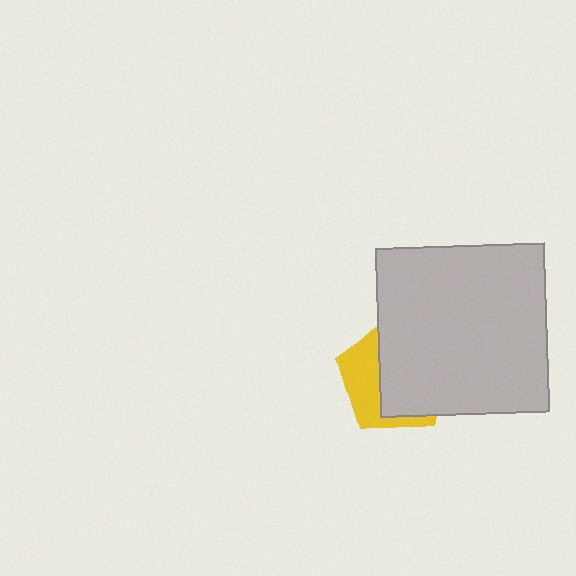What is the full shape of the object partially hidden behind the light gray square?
The partially hidden object is a yellow pentagon.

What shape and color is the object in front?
The object in front is a light gray square.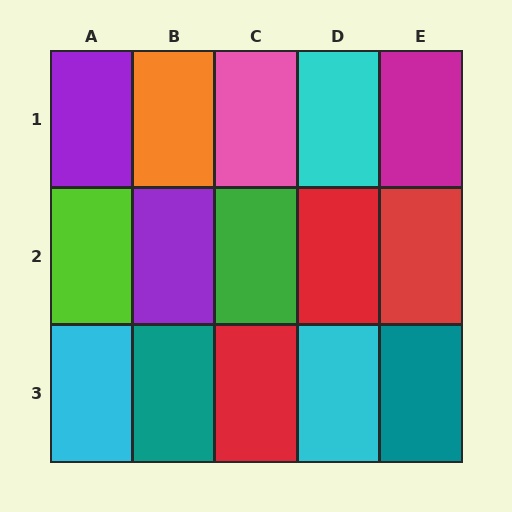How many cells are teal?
2 cells are teal.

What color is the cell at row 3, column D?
Cyan.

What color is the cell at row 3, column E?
Teal.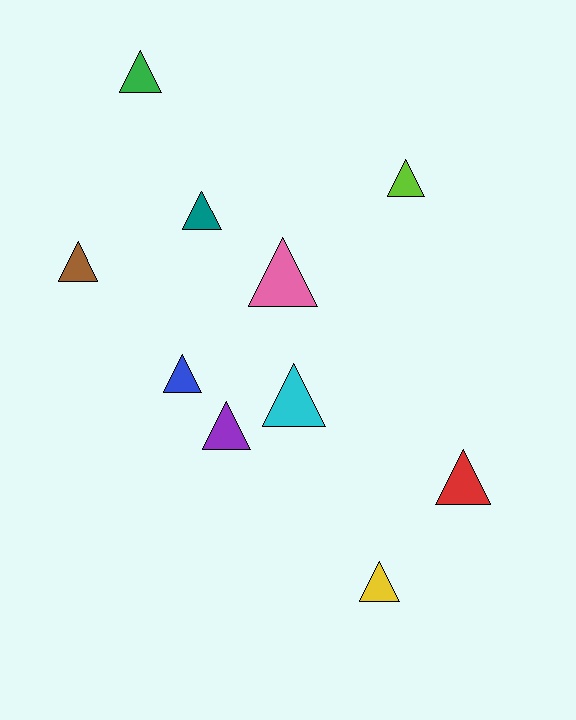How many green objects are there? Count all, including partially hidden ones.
There is 1 green object.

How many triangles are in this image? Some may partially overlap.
There are 10 triangles.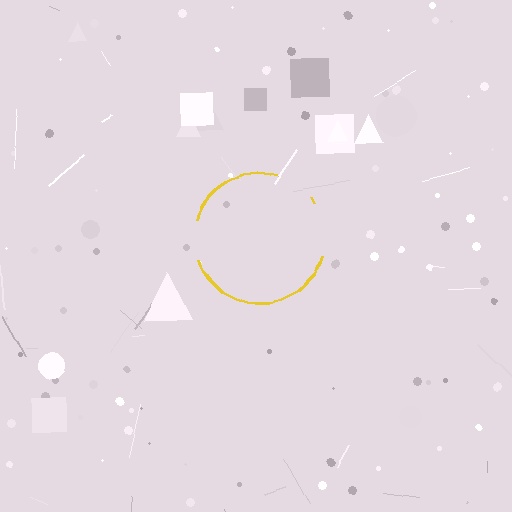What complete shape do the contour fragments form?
The contour fragments form a circle.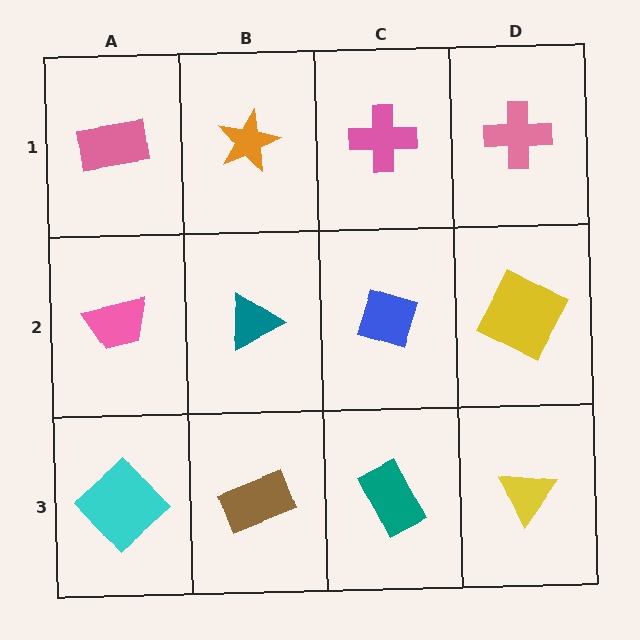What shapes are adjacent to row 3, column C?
A blue diamond (row 2, column C), a brown rectangle (row 3, column B), a yellow triangle (row 3, column D).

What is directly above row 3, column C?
A blue diamond.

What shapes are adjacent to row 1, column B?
A teal triangle (row 2, column B), a pink rectangle (row 1, column A), a pink cross (row 1, column C).